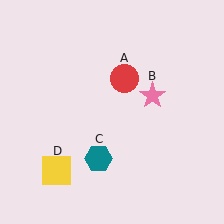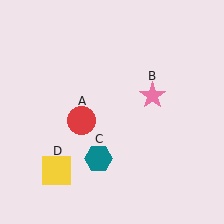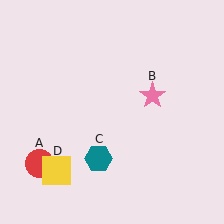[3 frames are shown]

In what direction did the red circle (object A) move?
The red circle (object A) moved down and to the left.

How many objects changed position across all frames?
1 object changed position: red circle (object A).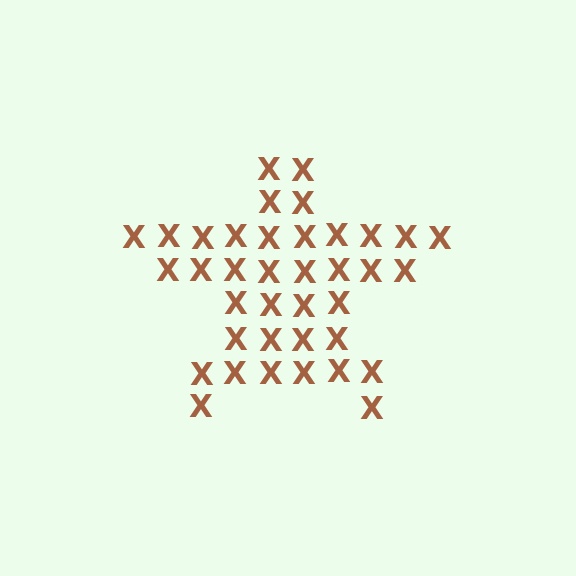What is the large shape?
The large shape is a star.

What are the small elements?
The small elements are letter X's.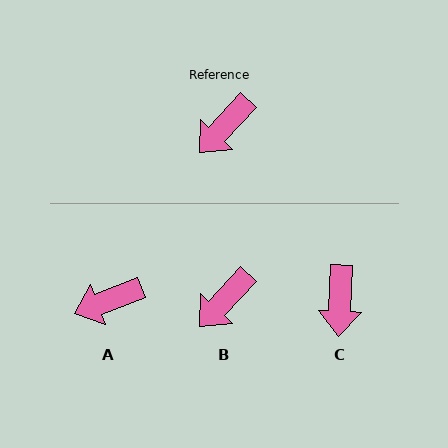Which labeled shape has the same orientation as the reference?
B.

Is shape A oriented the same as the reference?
No, it is off by about 26 degrees.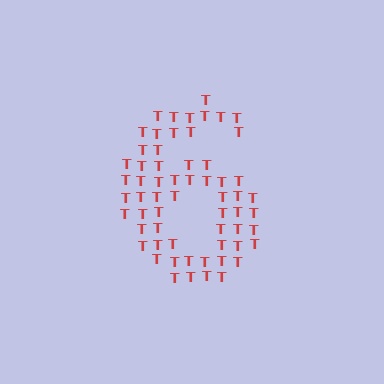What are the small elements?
The small elements are letter T's.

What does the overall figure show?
The overall figure shows the digit 6.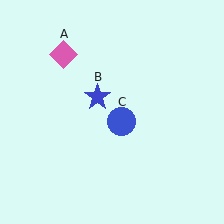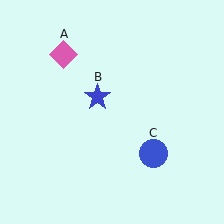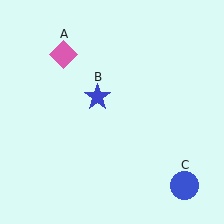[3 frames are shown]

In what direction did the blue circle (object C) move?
The blue circle (object C) moved down and to the right.